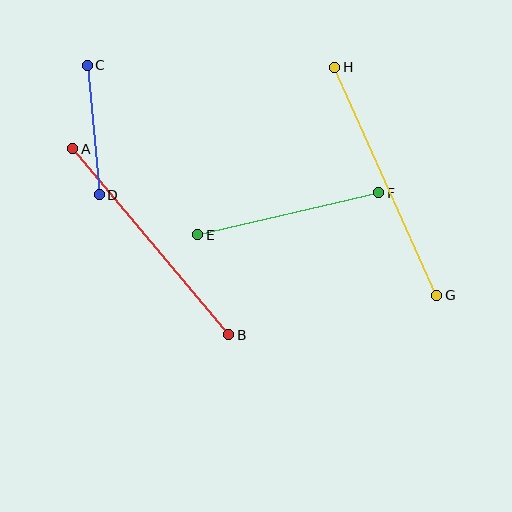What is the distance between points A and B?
The distance is approximately 242 pixels.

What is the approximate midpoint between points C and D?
The midpoint is at approximately (93, 130) pixels.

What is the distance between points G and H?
The distance is approximately 250 pixels.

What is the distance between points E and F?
The distance is approximately 186 pixels.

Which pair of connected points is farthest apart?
Points G and H are farthest apart.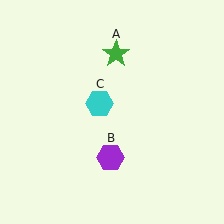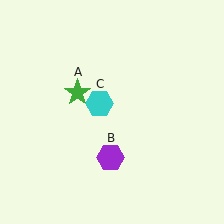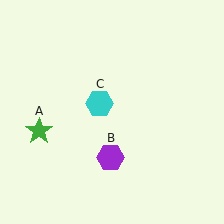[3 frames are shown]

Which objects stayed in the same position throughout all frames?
Purple hexagon (object B) and cyan hexagon (object C) remained stationary.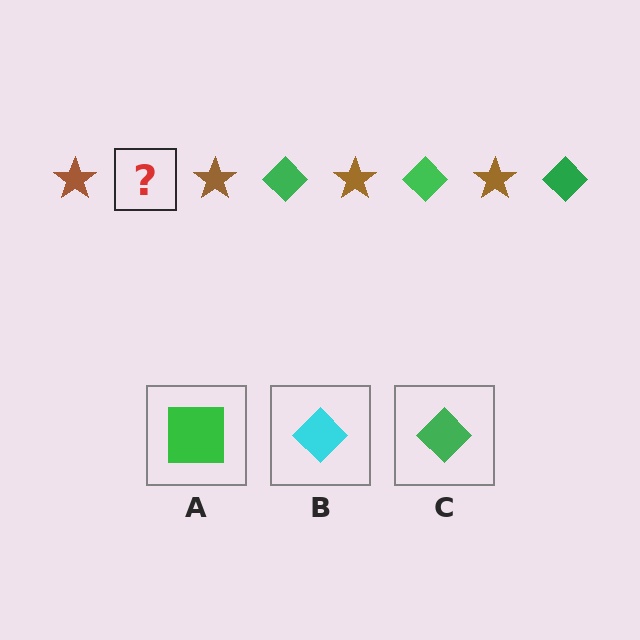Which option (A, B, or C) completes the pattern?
C.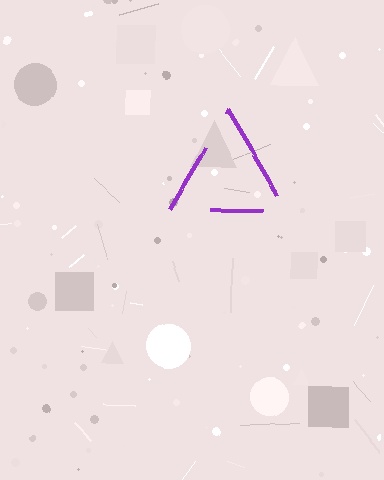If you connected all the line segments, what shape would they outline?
They would outline a triangle.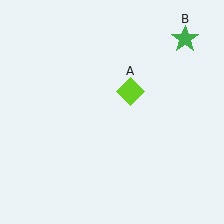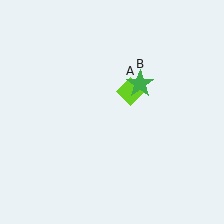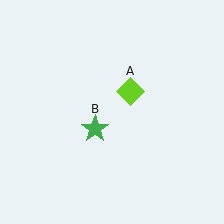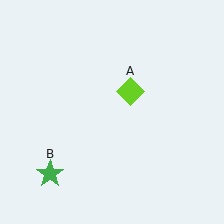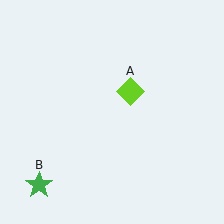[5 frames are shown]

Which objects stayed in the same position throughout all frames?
Lime diamond (object A) remained stationary.